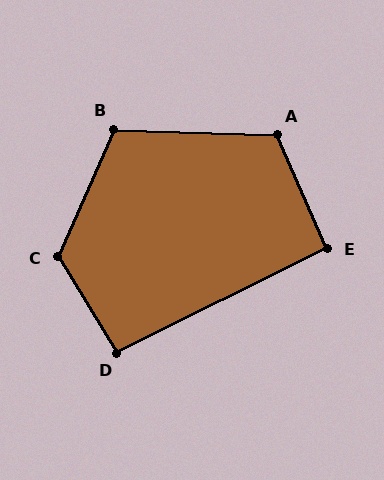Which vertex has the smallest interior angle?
E, at approximately 93 degrees.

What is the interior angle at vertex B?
Approximately 112 degrees (obtuse).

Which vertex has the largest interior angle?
C, at approximately 125 degrees.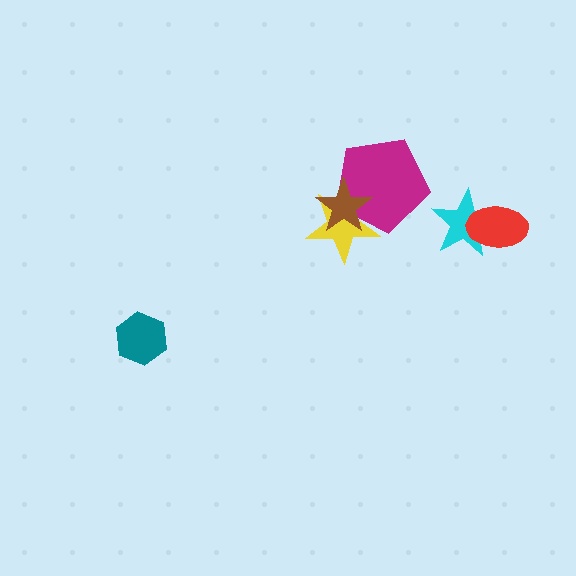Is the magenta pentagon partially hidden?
Yes, it is partially covered by another shape.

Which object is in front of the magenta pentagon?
The brown star is in front of the magenta pentagon.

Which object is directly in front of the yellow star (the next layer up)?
The magenta pentagon is directly in front of the yellow star.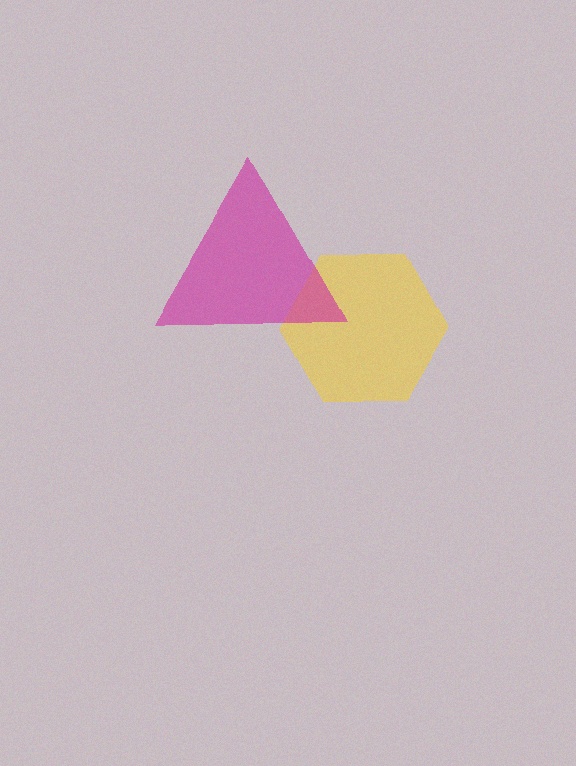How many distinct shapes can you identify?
There are 2 distinct shapes: a yellow hexagon, a magenta triangle.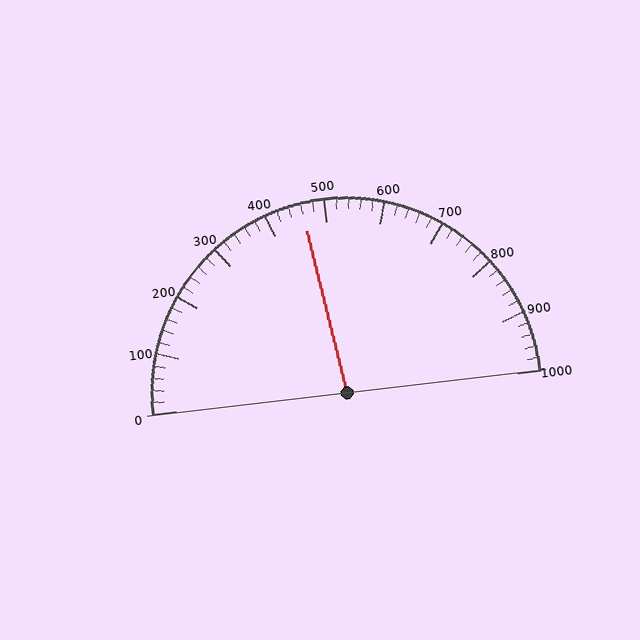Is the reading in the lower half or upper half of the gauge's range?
The reading is in the lower half of the range (0 to 1000).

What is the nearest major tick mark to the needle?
The nearest major tick mark is 500.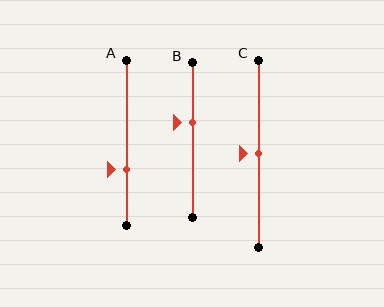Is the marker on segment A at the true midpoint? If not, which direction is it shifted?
No, the marker on segment A is shifted downward by about 16% of the segment length.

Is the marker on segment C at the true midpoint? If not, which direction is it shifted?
Yes, the marker on segment C is at the true midpoint.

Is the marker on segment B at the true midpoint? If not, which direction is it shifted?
No, the marker on segment B is shifted upward by about 11% of the segment length.